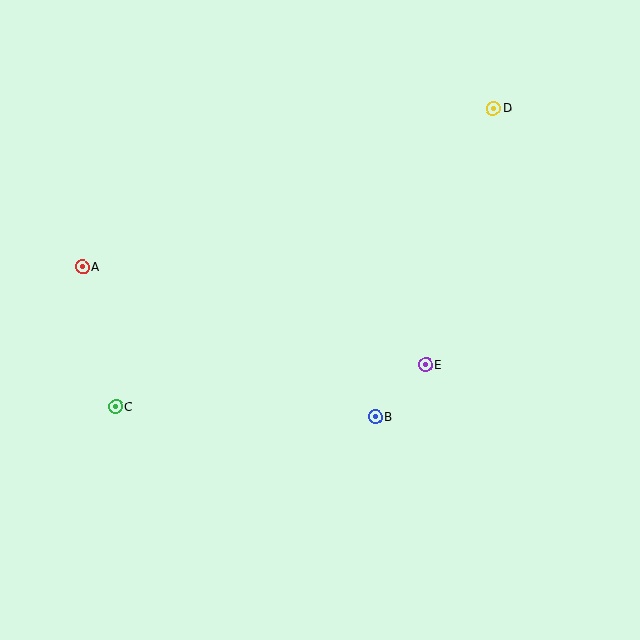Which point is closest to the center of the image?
Point B at (375, 417) is closest to the center.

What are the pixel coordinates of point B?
Point B is at (375, 417).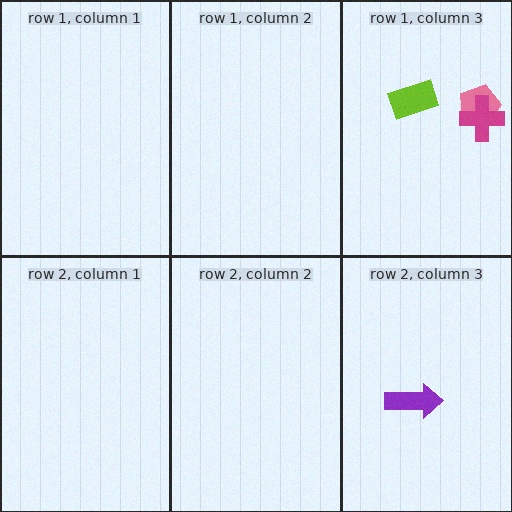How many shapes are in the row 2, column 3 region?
1.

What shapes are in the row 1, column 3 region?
The lime rectangle, the pink pentagon, the magenta cross.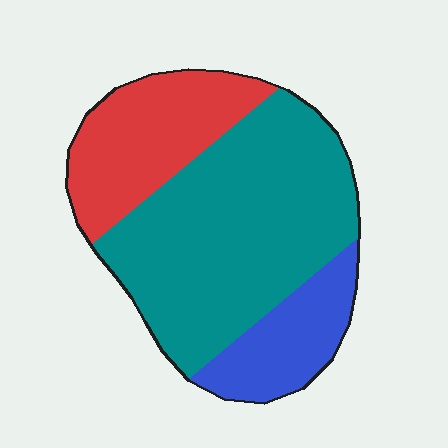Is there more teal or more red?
Teal.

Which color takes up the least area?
Blue, at roughly 15%.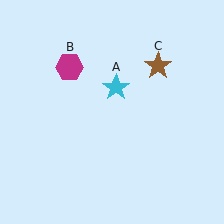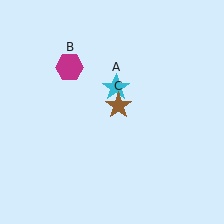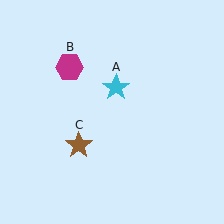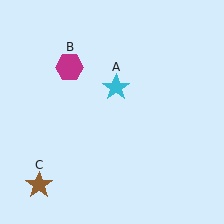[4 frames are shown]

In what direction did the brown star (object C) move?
The brown star (object C) moved down and to the left.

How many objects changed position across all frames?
1 object changed position: brown star (object C).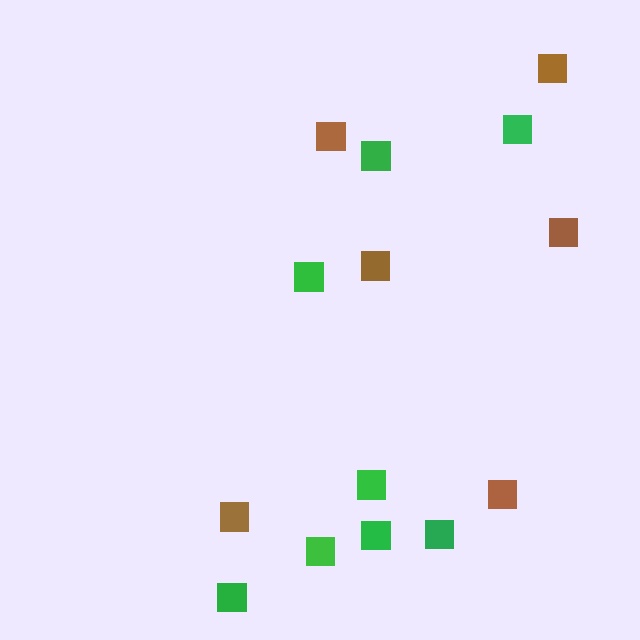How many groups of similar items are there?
There are 2 groups: one group of brown squares (6) and one group of green squares (8).